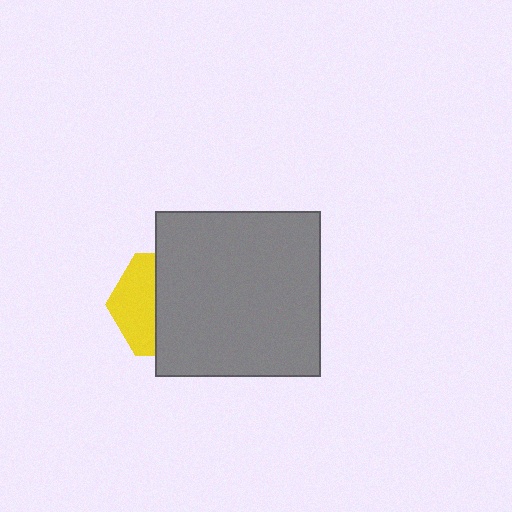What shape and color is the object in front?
The object in front is a gray square.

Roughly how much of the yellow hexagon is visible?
A small part of it is visible (roughly 40%).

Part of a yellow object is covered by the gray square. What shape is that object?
It is a hexagon.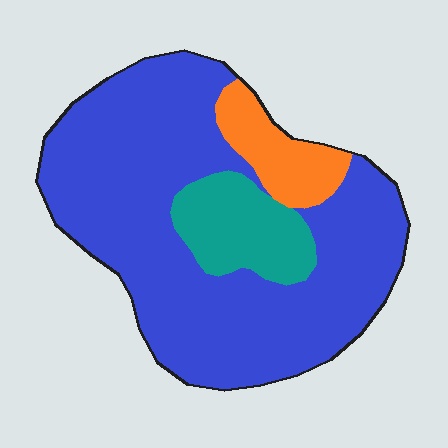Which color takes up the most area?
Blue, at roughly 75%.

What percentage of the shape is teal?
Teal covers about 15% of the shape.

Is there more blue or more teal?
Blue.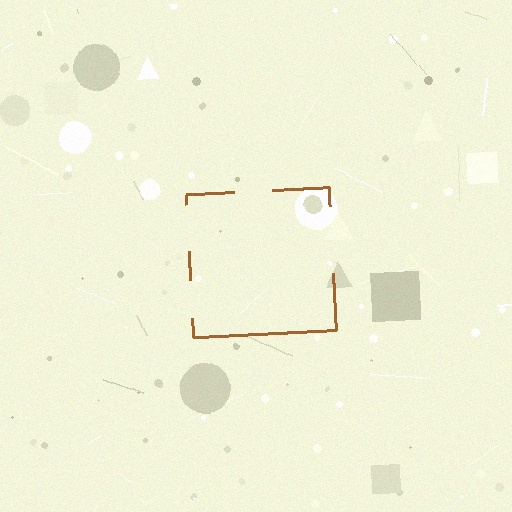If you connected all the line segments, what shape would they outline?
They would outline a square.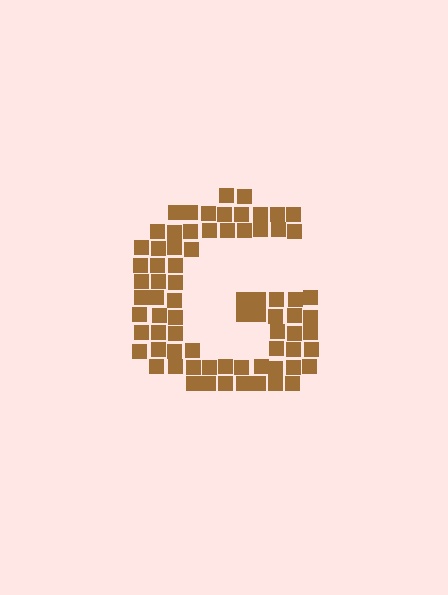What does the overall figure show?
The overall figure shows the letter G.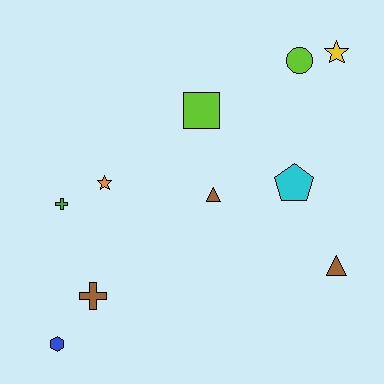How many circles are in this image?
There is 1 circle.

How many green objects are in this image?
There is 1 green object.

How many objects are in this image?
There are 10 objects.